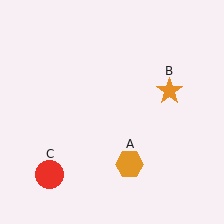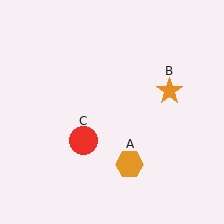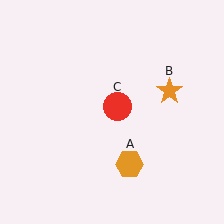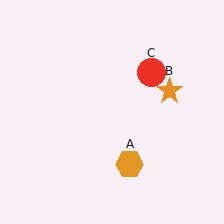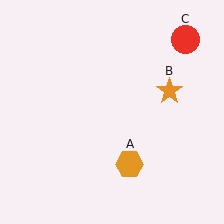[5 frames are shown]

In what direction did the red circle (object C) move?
The red circle (object C) moved up and to the right.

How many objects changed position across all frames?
1 object changed position: red circle (object C).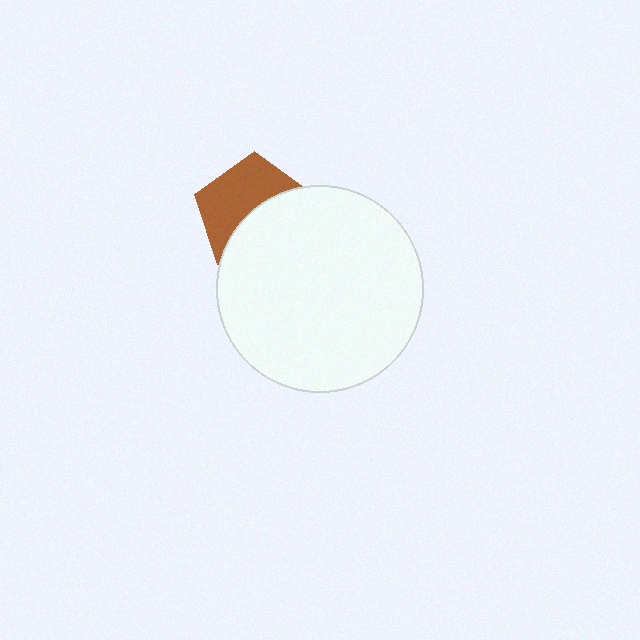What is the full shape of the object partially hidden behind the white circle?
The partially hidden object is a brown pentagon.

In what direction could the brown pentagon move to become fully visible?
The brown pentagon could move up. That would shift it out from behind the white circle entirely.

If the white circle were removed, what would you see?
You would see the complete brown pentagon.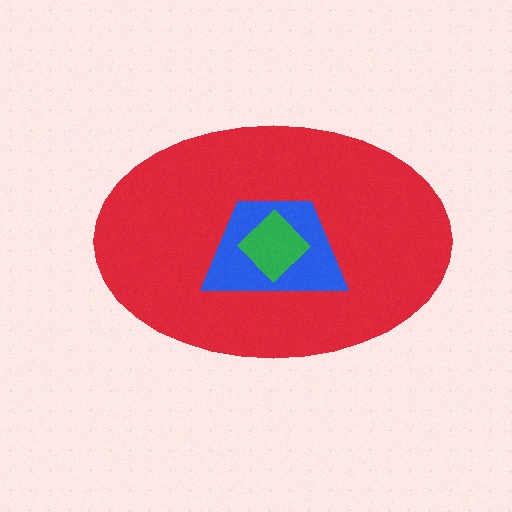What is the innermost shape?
The green diamond.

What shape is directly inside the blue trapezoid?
The green diamond.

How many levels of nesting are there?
3.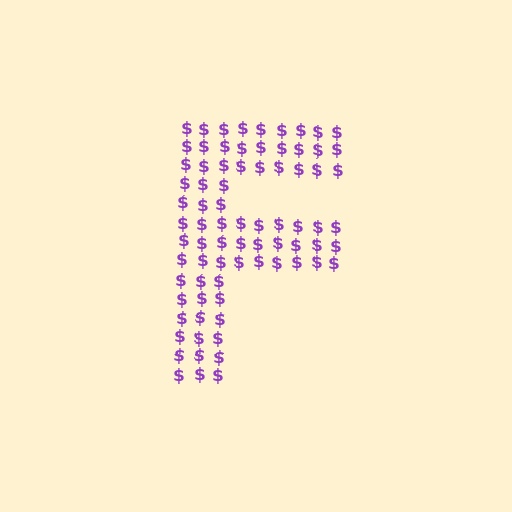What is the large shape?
The large shape is the letter F.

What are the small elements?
The small elements are dollar signs.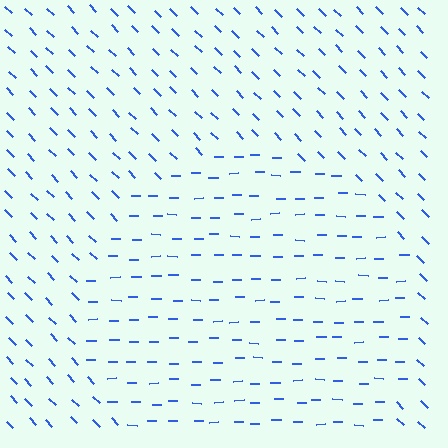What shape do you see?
I see a circle.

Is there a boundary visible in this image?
Yes, there is a texture boundary formed by a change in line orientation.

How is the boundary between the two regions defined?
The boundary is defined purely by a change in line orientation (approximately 45 degrees difference). All lines are the same color and thickness.